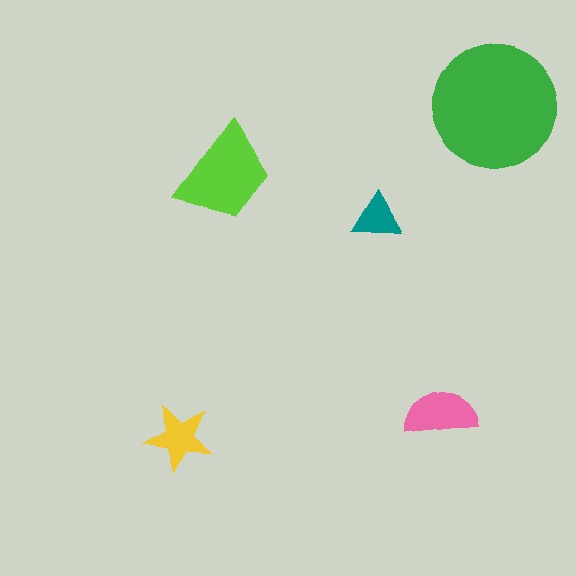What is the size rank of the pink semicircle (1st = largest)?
3rd.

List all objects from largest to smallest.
The green circle, the lime trapezoid, the pink semicircle, the yellow star, the teal triangle.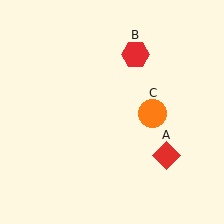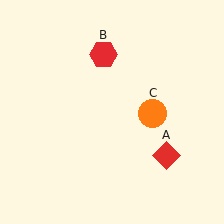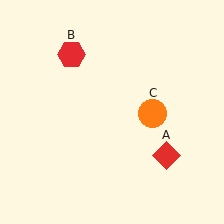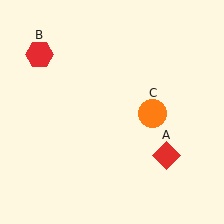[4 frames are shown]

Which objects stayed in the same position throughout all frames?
Red diamond (object A) and orange circle (object C) remained stationary.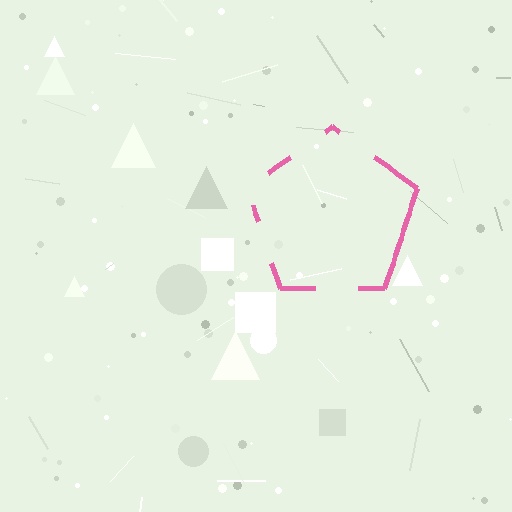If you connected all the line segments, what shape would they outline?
They would outline a pentagon.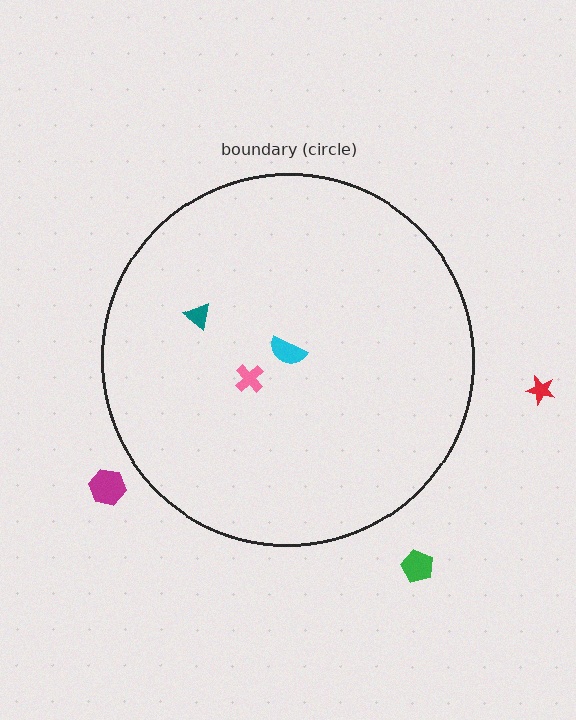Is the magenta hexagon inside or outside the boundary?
Outside.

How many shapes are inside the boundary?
3 inside, 3 outside.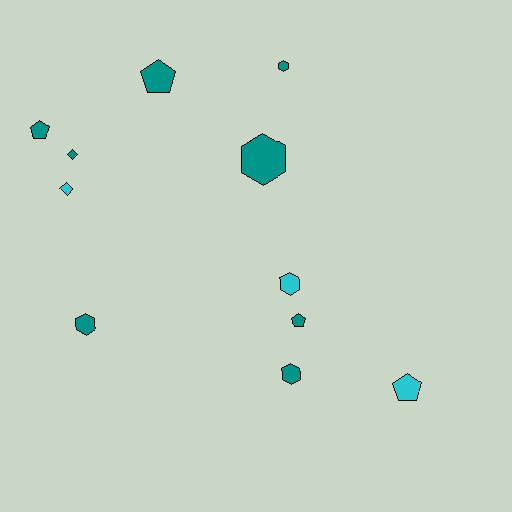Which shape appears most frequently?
Hexagon, with 5 objects.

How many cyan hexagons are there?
There is 1 cyan hexagon.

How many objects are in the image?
There are 11 objects.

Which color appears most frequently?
Teal, with 8 objects.